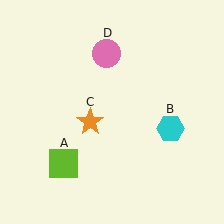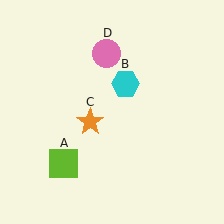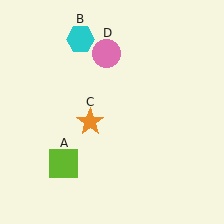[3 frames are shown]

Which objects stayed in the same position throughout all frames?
Lime square (object A) and orange star (object C) and pink circle (object D) remained stationary.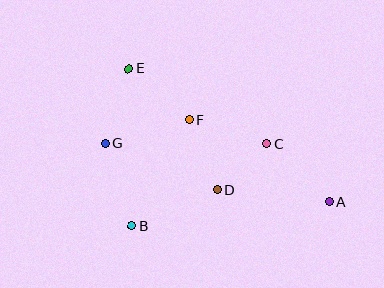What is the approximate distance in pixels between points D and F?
The distance between D and F is approximately 75 pixels.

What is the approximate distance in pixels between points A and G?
The distance between A and G is approximately 232 pixels.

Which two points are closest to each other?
Points C and D are closest to each other.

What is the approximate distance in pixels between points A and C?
The distance between A and C is approximately 85 pixels.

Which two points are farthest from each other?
Points A and E are farthest from each other.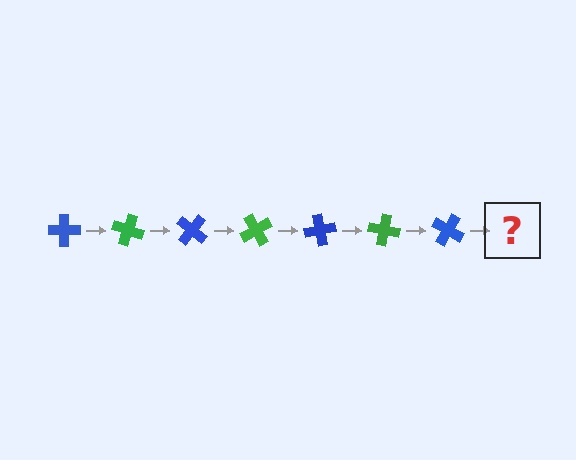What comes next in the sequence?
The next element should be a green cross, rotated 140 degrees from the start.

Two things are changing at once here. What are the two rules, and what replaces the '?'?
The two rules are that it rotates 20 degrees each step and the color cycles through blue and green. The '?' should be a green cross, rotated 140 degrees from the start.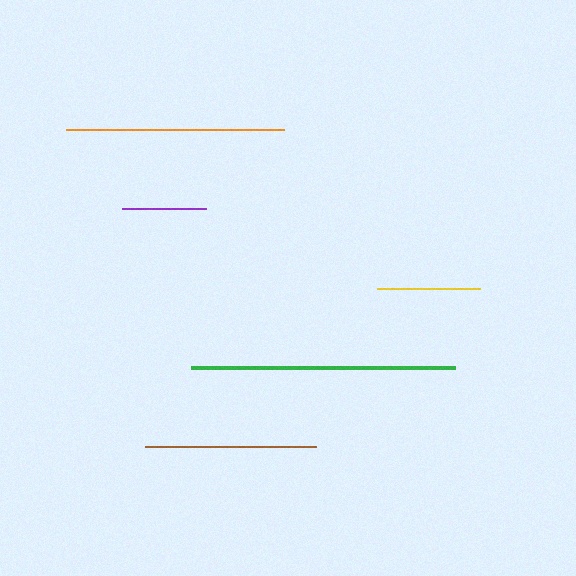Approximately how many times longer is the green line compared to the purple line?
The green line is approximately 3.2 times the length of the purple line.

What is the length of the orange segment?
The orange segment is approximately 218 pixels long.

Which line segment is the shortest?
The purple line is the shortest at approximately 84 pixels.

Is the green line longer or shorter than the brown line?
The green line is longer than the brown line.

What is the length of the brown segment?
The brown segment is approximately 172 pixels long.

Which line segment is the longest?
The green line is the longest at approximately 264 pixels.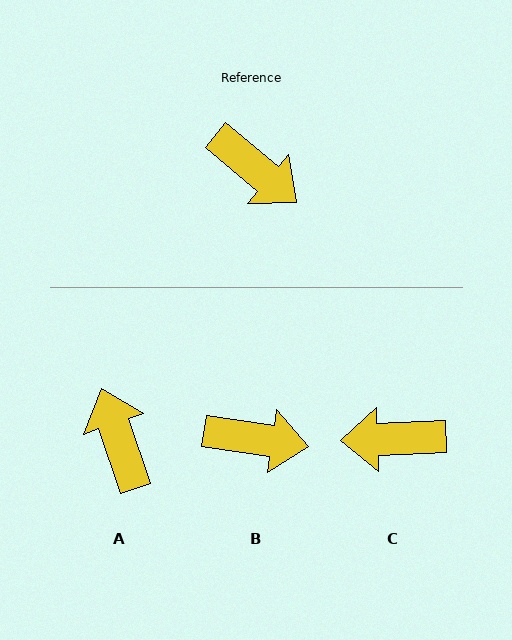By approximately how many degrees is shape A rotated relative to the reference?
Approximately 149 degrees counter-clockwise.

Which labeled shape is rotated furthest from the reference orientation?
A, about 149 degrees away.